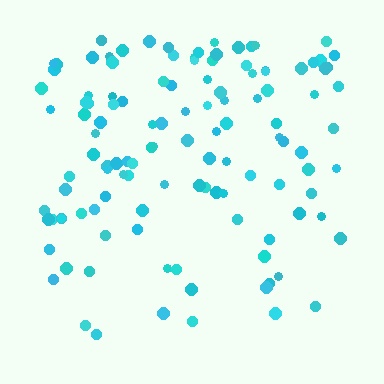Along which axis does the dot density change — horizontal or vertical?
Vertical.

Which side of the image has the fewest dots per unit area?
The bottom.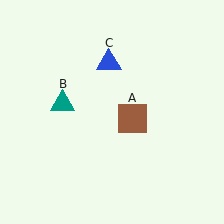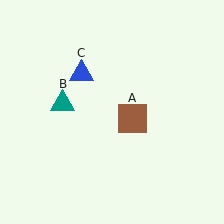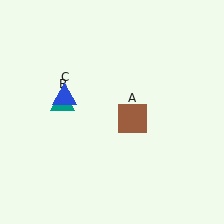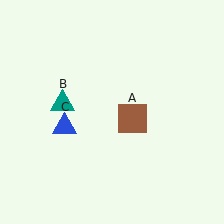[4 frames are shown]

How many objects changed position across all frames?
1 object changed position: blue triangle (object C).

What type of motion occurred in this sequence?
The blue triangle (object C) rotated counterclockwise around the center of the scene.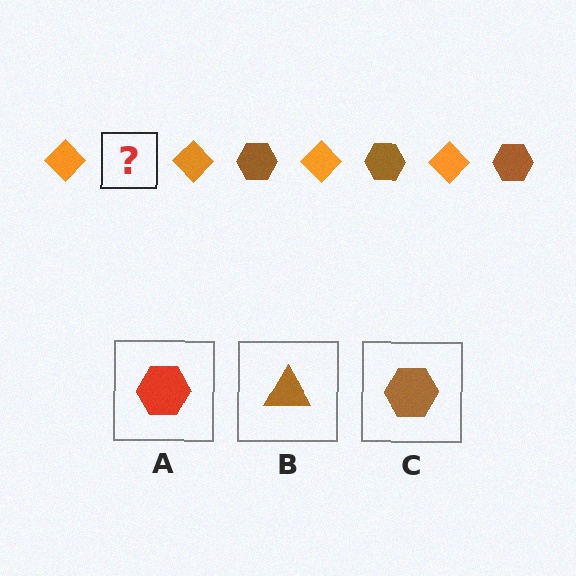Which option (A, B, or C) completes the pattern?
C.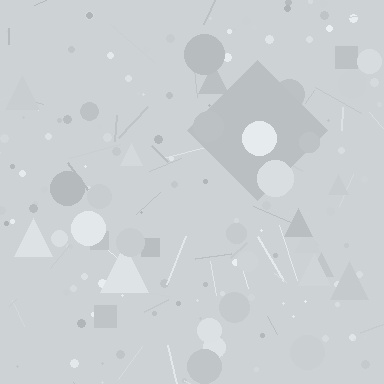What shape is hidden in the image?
A diamond is hidden in the image.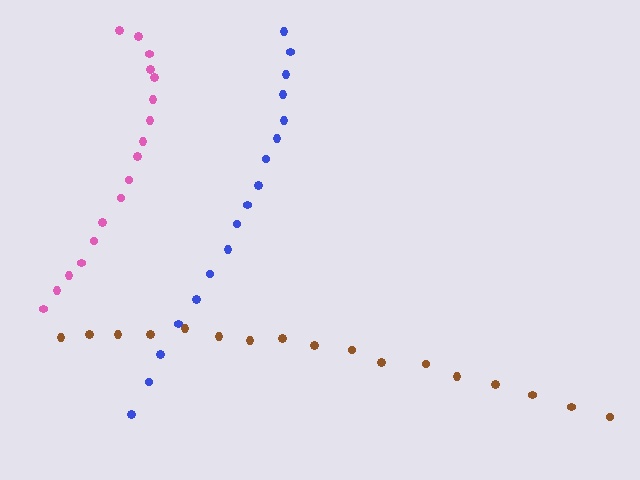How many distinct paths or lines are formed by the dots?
There are 3 distinct paths.